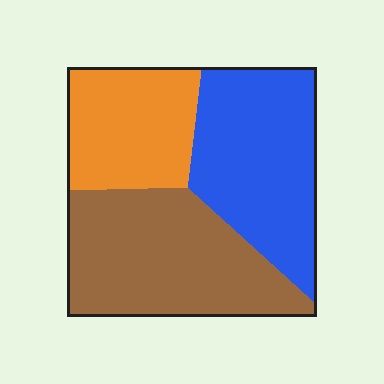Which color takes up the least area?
Orange, at roughly 25%.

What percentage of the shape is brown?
Brown takes up between a third and a half of the shape.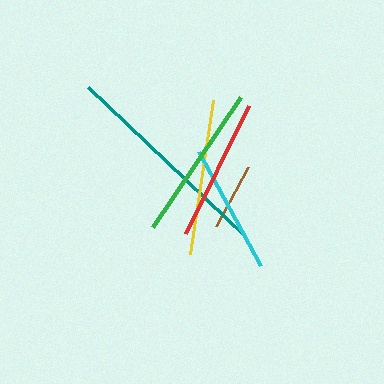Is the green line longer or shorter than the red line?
The green line is longer than the red line.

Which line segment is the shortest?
The brown line is the shortest at approximately 67 pixels.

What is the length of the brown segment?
The brown segment is approximately 67 pixels long.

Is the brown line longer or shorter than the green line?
The green line is longer than the brown line.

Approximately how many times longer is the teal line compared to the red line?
The teal line is approximately 1.5 times the length of the red line.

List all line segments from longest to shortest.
From longest to shortest: teal, green, yellow, red, cyan, brown.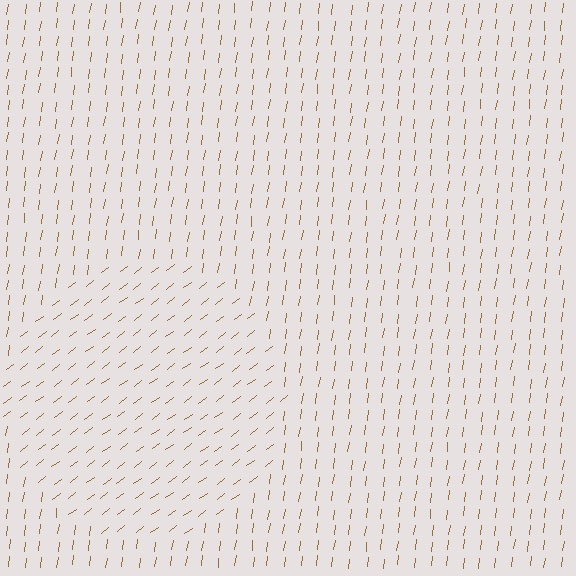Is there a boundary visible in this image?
Yes, there is a texture boundary formed by a change in line orientation.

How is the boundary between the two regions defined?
The boundary is defined purely by a change in line orientation (approximately 45 degrees difference). All lines are the same color and thickness.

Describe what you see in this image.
The image is filled with small brown line segments. A circle region in the image has lines oriented differently from the surrounding lines, creating a visible texture boundary.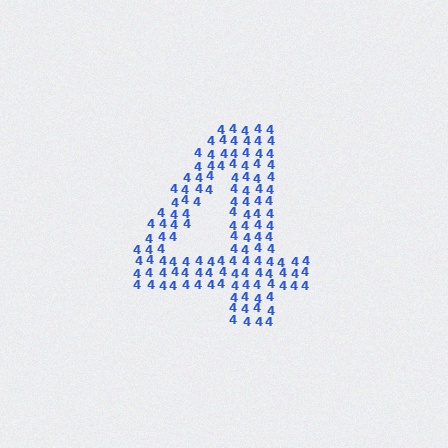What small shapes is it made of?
It is made of small digit 4's.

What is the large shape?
The large shape is the digit 4.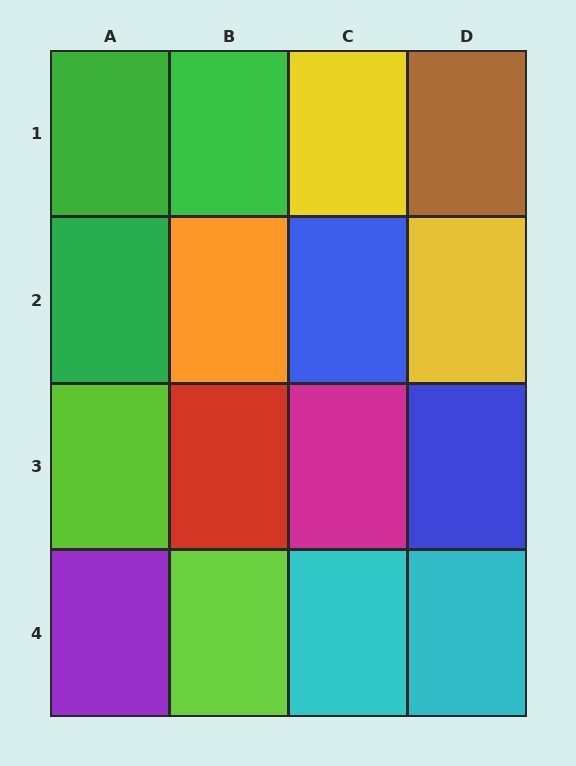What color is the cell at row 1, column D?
Brown.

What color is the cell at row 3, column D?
Blue.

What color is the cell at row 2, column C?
Blue.